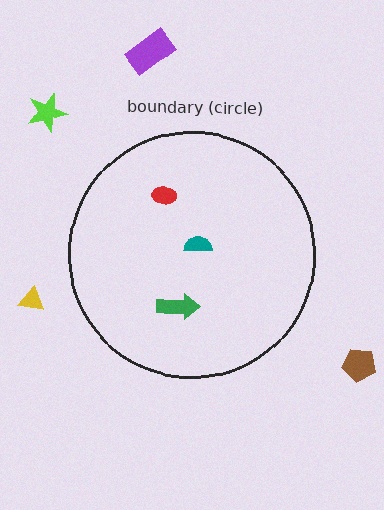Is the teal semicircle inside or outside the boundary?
Inside.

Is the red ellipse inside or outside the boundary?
Inside.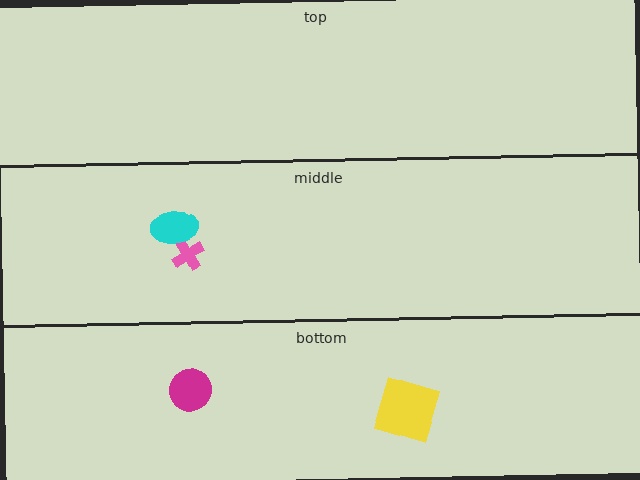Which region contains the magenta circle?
The bottom region.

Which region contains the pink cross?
The middle region.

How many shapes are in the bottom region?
2.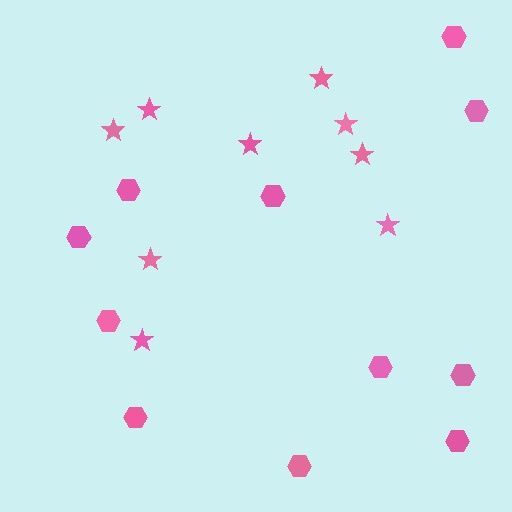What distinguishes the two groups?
There are 2 groups: one group of stars (9) and one group of hexagons (11).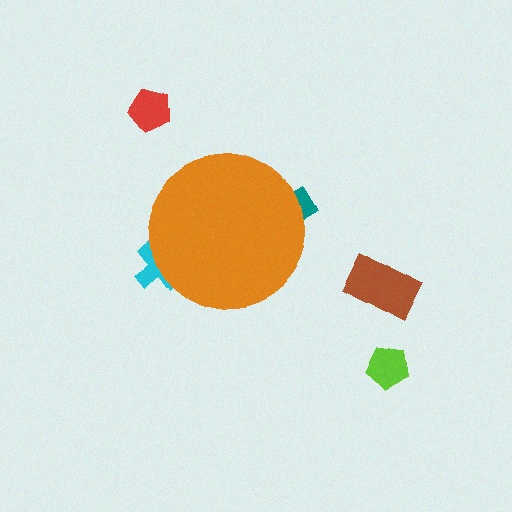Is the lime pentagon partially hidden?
No, the lime pentagon is fully visible.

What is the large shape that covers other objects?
An orange circle.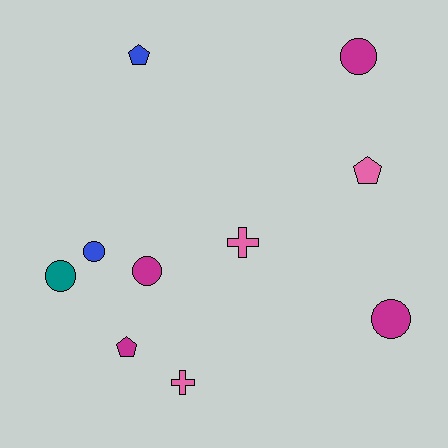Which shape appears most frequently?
Circle, with 5 objects.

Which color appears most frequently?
Magenta, with 4 objects.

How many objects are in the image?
There are 10 objects.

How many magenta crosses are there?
There are no magenta crosses.